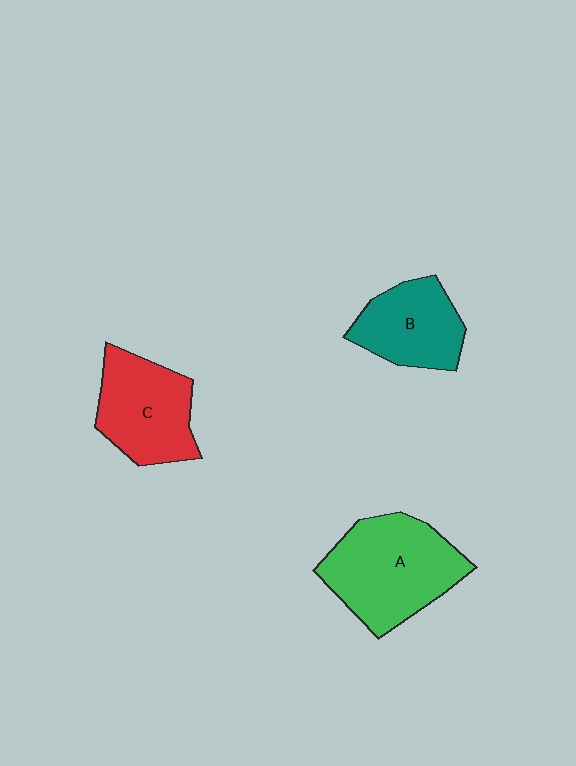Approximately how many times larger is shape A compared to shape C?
Approximately 1.3 times.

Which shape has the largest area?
Shape A (green).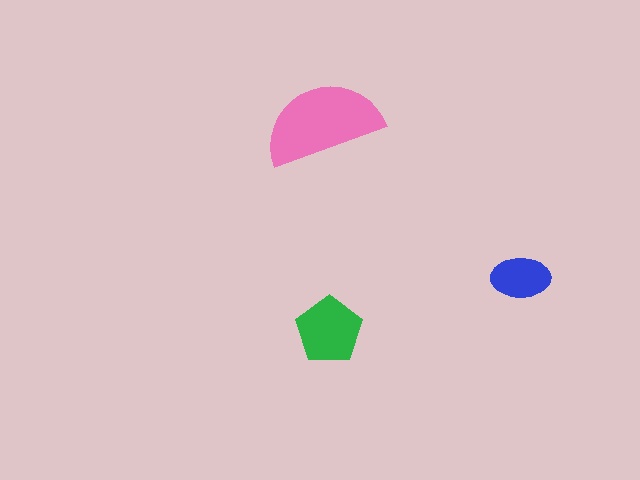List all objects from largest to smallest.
The pink semicircle, the green pentagon, the blue ellipse.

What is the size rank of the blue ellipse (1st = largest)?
3rd.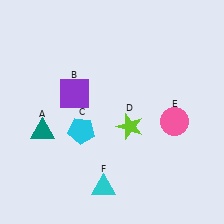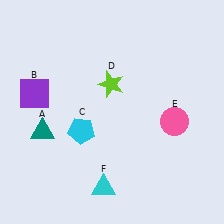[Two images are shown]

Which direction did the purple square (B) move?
The purple square (B) moved left.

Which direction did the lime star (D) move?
The lime star (D) moved up.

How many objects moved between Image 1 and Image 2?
2 objects moved between the two images.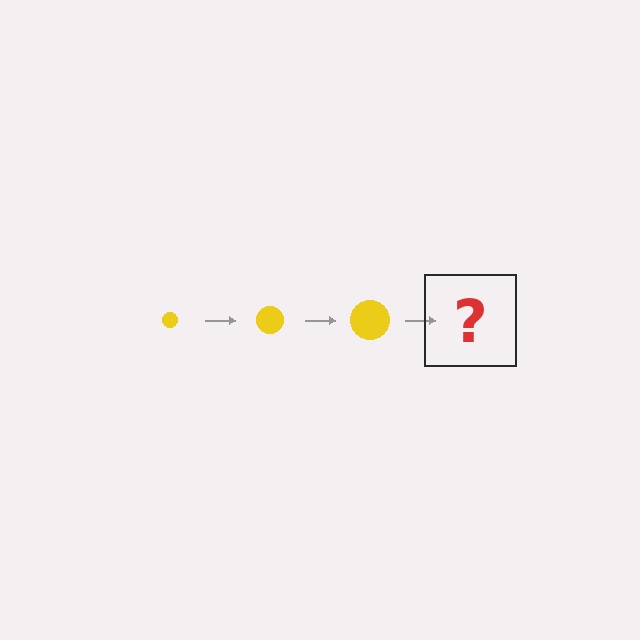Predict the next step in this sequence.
The next step is a yellow circle, larger than the previous one.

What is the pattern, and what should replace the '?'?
The pattern is that the circle gets progressively larger each step. The '?' should be a yellow circle, larger than the previous one.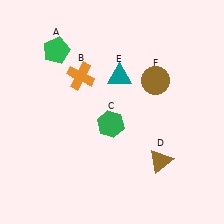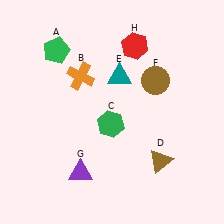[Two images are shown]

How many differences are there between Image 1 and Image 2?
There are 2 differences between the two images.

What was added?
A purple triangle (G), a red hexagon (H) were added in Image 2.